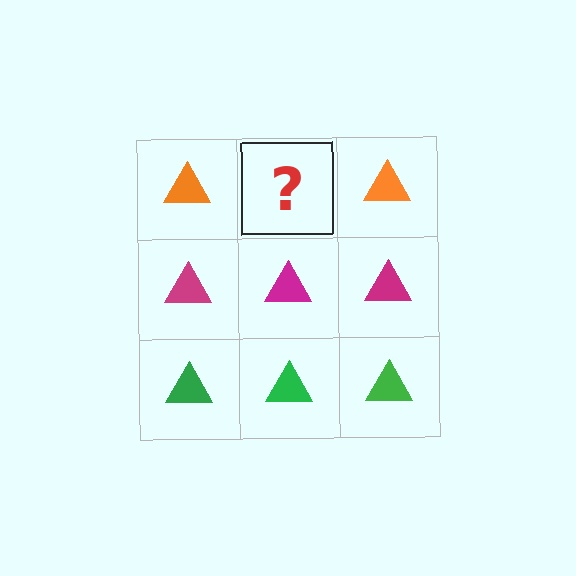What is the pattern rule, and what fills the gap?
The rule is that each row has a consistent color. The gap should be filled with an orange triangle.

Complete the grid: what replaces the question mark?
The question mark should be replaced with an orange triangle.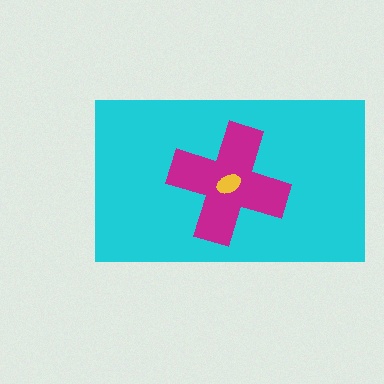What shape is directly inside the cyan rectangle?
The magenta cross.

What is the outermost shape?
The cyan rectangle.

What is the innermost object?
The yellow ellipse.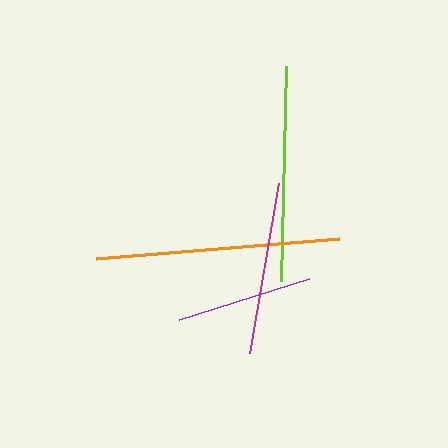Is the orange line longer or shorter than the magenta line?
The orange line is longer than the magenta line.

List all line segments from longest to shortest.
From longest to shortest: orange, lime, magenta, purple.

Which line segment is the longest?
The orange line is the longest at approximately 244 pixels.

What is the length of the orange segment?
The orange segment is approximately 244 pixels long.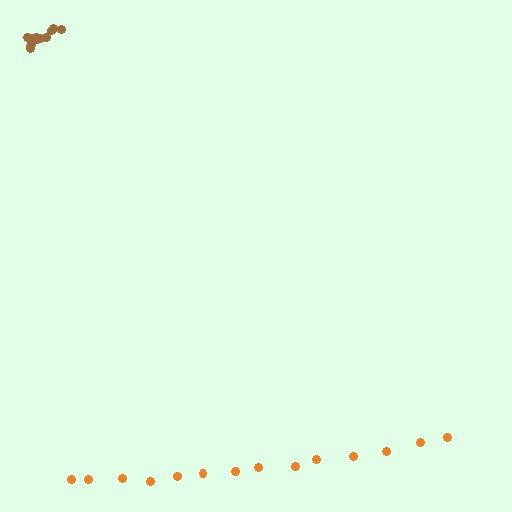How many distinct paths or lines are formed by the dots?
There are 2 distinct paths.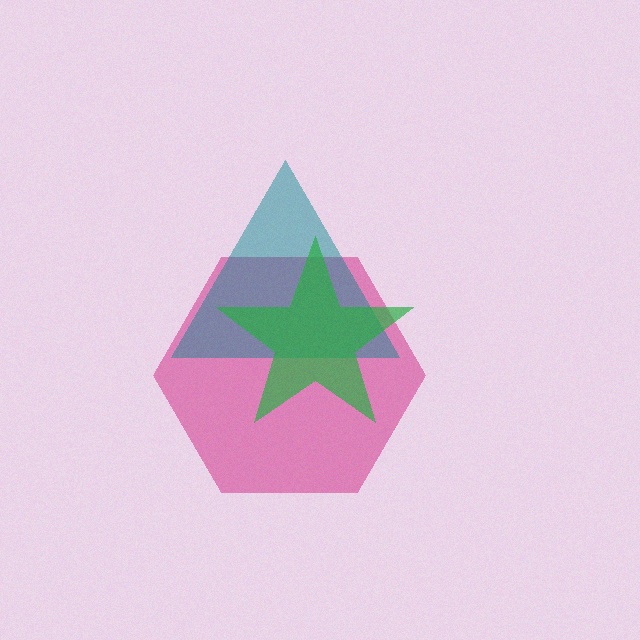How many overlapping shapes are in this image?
There are 3 overlapping shapes in the image.